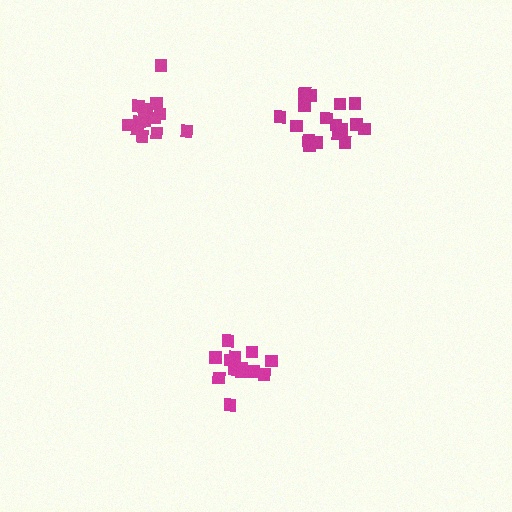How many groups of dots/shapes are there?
There are 3 groups.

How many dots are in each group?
Group 1: 14 dots, Group 2: 18 dots, Group 3: 13 dots (45 total).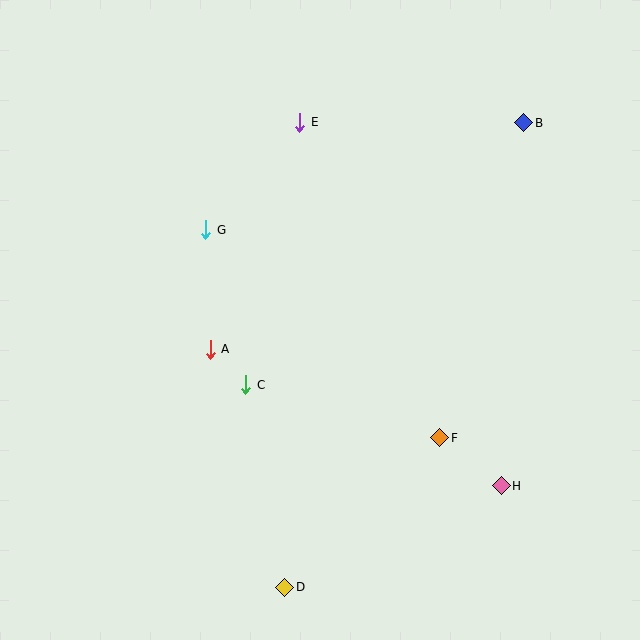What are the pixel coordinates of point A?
Point A is at (210, 349).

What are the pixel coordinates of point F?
Point F is at (439, 438).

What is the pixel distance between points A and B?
The distance between A and B is 386 pixels.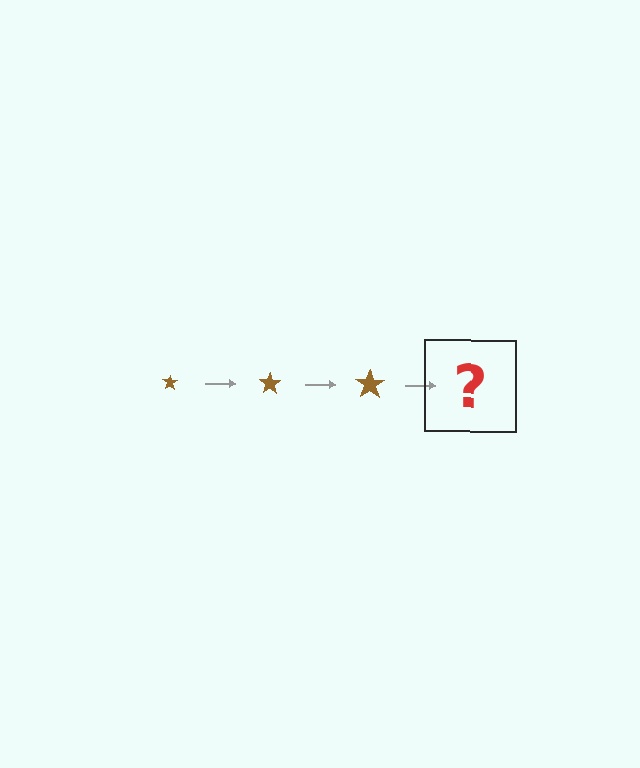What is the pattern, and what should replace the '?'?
The pattern is that the star gets progressively larger each step. The '?' should be a brown star, larger than the previous one.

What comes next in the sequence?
The next element should be a brown star, larger than the previous one.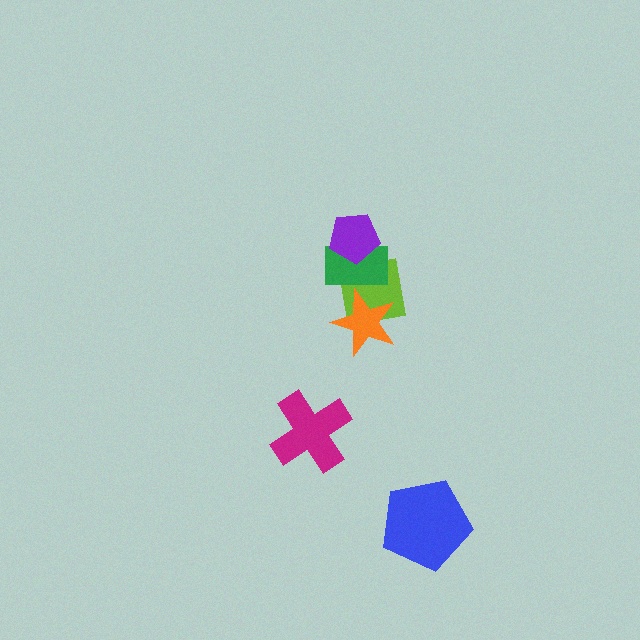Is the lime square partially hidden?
Yes, it is partially covered by another shape.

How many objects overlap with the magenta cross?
0 objects overlap with the magenta cross.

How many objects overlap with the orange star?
2 objects overlap with the orange star.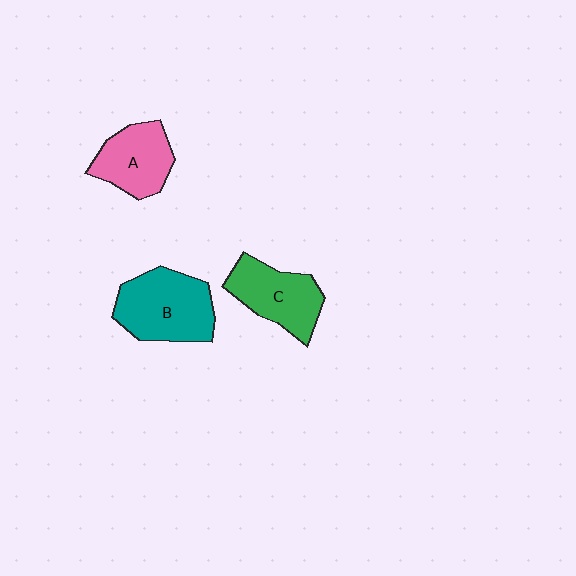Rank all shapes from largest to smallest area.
From largest to smallest: B (teal), C (green), A (pink).